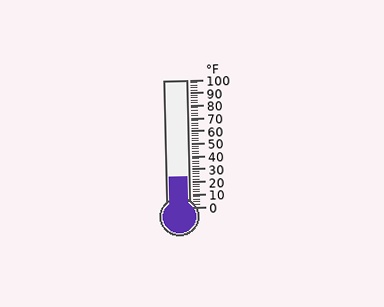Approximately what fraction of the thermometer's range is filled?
The thermometer is filled to approximately 25% of its range.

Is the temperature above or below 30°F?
The temperature is below 30°F.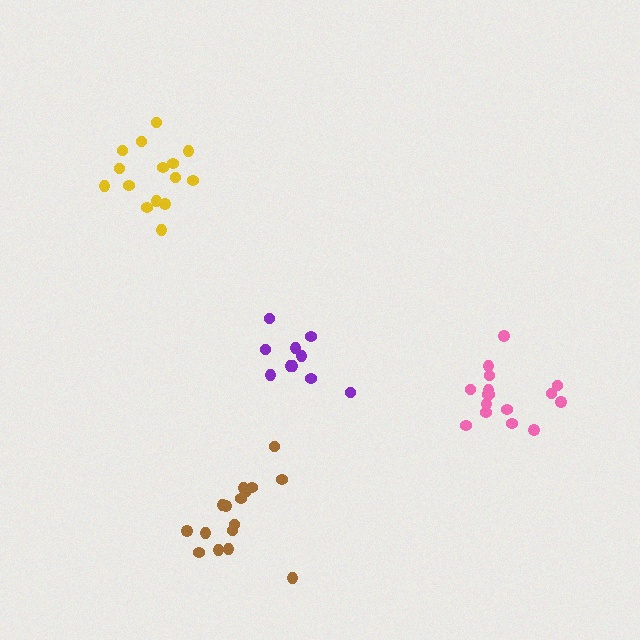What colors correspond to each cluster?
The clusters are colored: pink, brown, yellow, purple.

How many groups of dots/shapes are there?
There are 4 groups.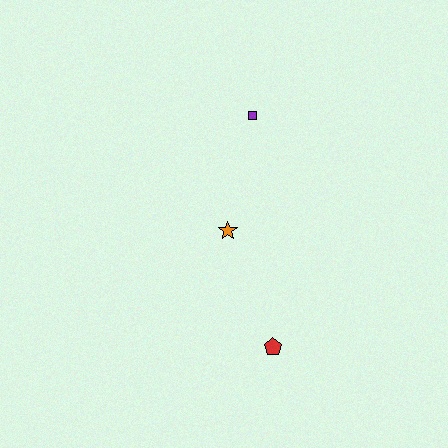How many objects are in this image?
There are 3 objects.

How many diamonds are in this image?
There are no diamonds.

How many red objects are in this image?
There is 1 red object.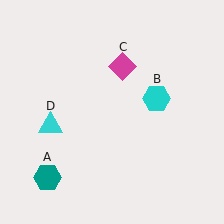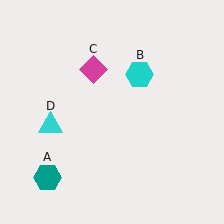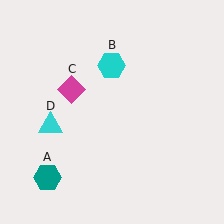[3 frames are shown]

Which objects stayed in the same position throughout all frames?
Teal hexagon (object A) and cyan triangle (object D) remained stationary.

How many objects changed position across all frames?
2 objects changed position: cyan hexagon (object B), magenta diamond (object C).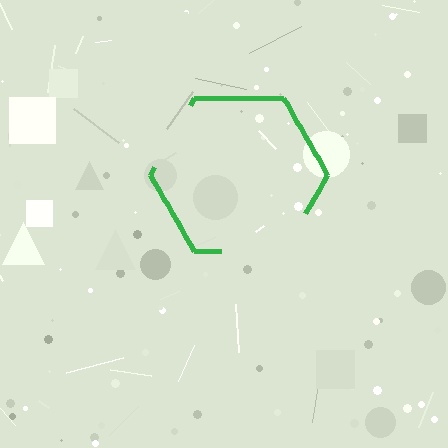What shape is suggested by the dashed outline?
The dashed outline suggests a hexagon.